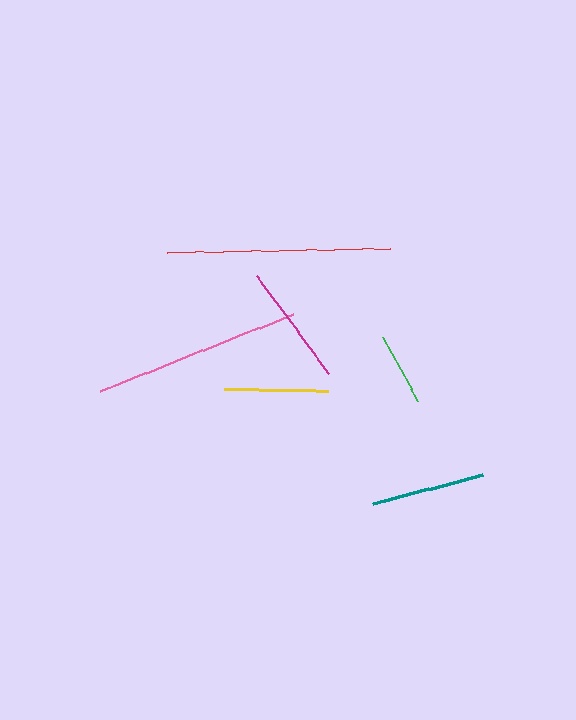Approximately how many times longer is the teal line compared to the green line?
The teal line is approximately 1.5 times the length of the green line.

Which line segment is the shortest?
The green line is the shortest at approximately 74 pixels.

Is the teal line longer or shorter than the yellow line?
The teal line is longer than the yellow line.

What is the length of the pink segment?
The pink segment is approximately 207 pixels long.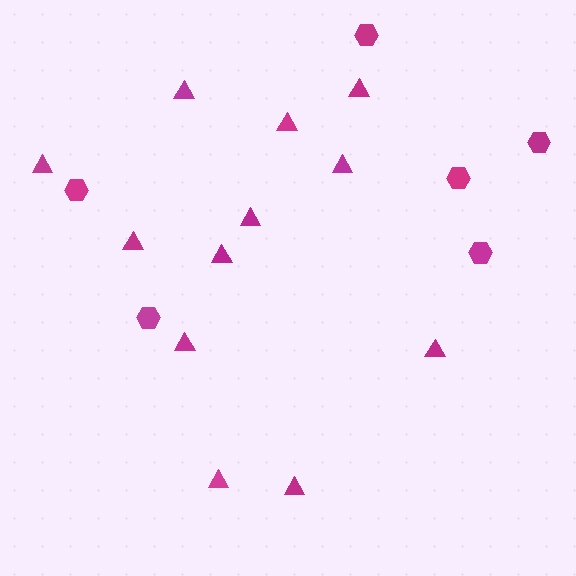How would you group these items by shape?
There are 2 groups: one group of hexagons (6) and one group of triangles (12).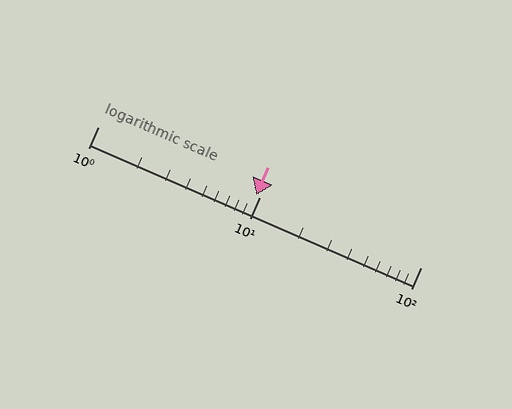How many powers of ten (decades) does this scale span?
The scale spans 2 decades, from 1 to 100.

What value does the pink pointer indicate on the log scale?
The pointer indicates approximately 9.6.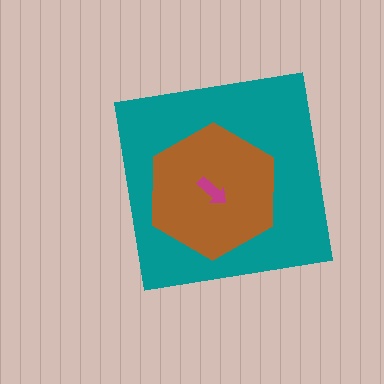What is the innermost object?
The magenta arrow.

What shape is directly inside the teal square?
The brown hexagon.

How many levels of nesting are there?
3.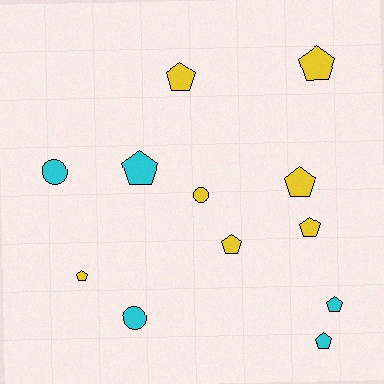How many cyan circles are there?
There are 2 cyan circles.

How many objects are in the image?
There are 12 objects.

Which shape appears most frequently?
Pentagon, with 9 objects.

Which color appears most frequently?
Yellow, with 7 objects.